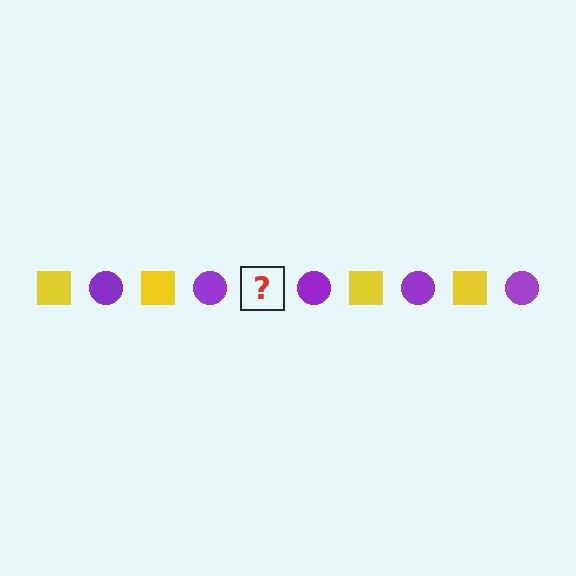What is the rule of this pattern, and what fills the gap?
The rule is that the pattern alternates between yellow square and purple circle. The gap should be filled with a yellow square.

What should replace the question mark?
The question mark should be replaced with a yellow square.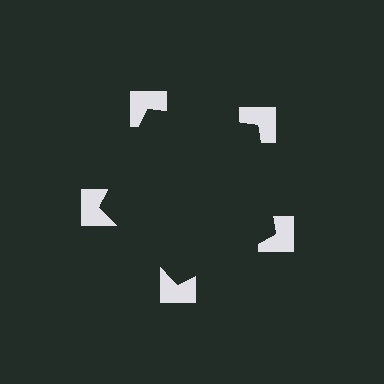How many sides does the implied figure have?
5 sides.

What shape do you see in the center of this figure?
An illusory pentagon — its edges are inferred from the aligned wedge cuts in the notched squares, not physically drawn.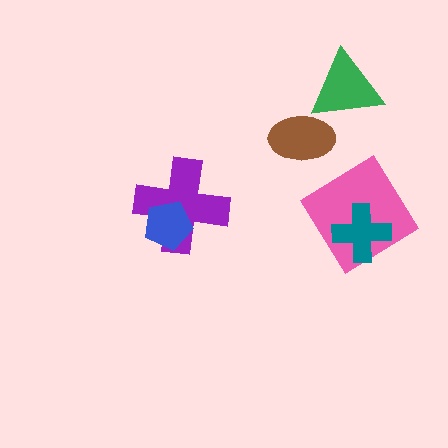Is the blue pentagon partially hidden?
No, no other shape covers it.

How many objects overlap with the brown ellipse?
1 object overlaps with the brown ellipse.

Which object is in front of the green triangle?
The brown ellipse is in front of the green triangle.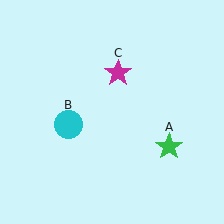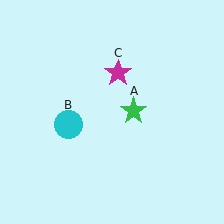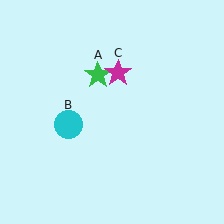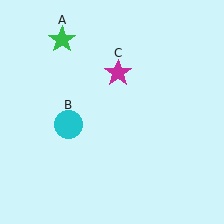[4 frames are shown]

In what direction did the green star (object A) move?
The green star (object A) moved up and to the left.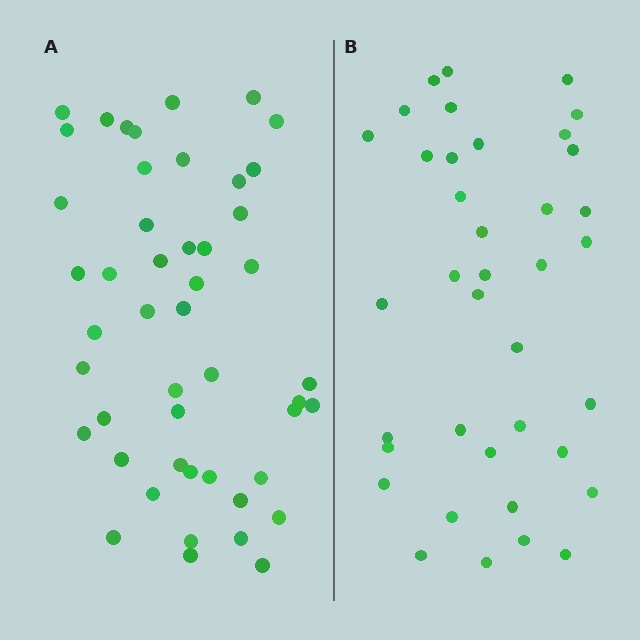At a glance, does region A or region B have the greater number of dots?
Region A (the left region) has more dots.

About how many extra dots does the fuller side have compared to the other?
Region A has roughly 10 or so more dots than region B.